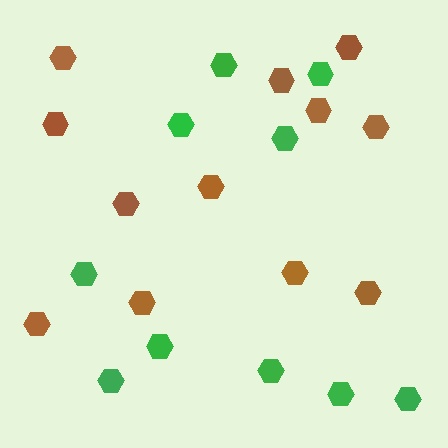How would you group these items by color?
There are 2 groups: one group of brown hexagons (12) and one group of green hexagons (10).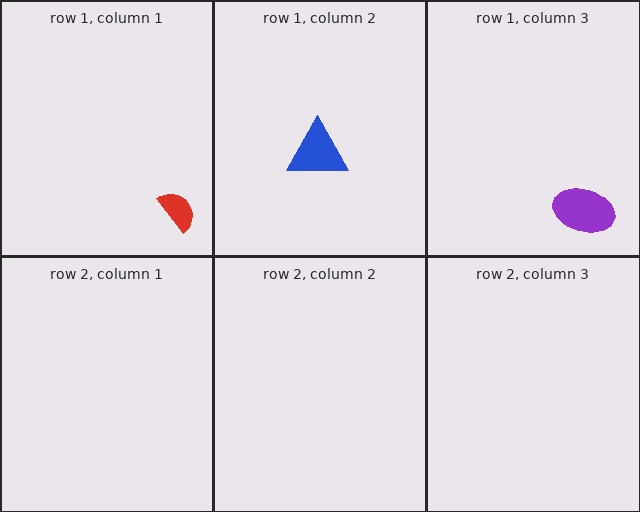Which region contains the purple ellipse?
The row 1, column 3 region.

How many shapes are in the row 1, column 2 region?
1.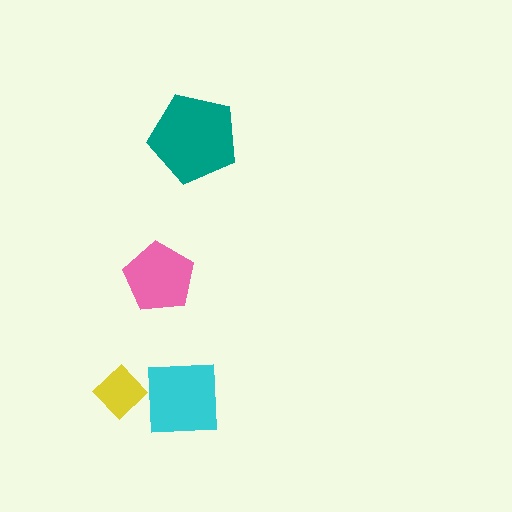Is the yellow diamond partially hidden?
Yes, it is partially covered by another shape.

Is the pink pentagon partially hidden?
No, no other shape covers it.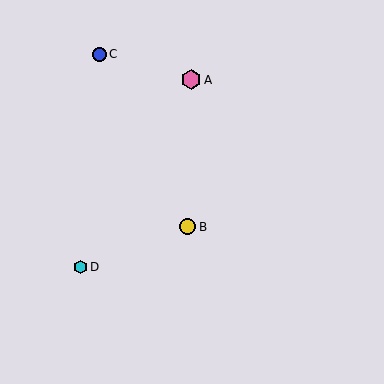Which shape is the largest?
The pink hexagon (labeled A) is the largest.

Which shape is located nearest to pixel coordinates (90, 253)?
The cyan hexagon (labeled D) at (81, 267) is nearest to that location.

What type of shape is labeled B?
Shape B is a yellow circle.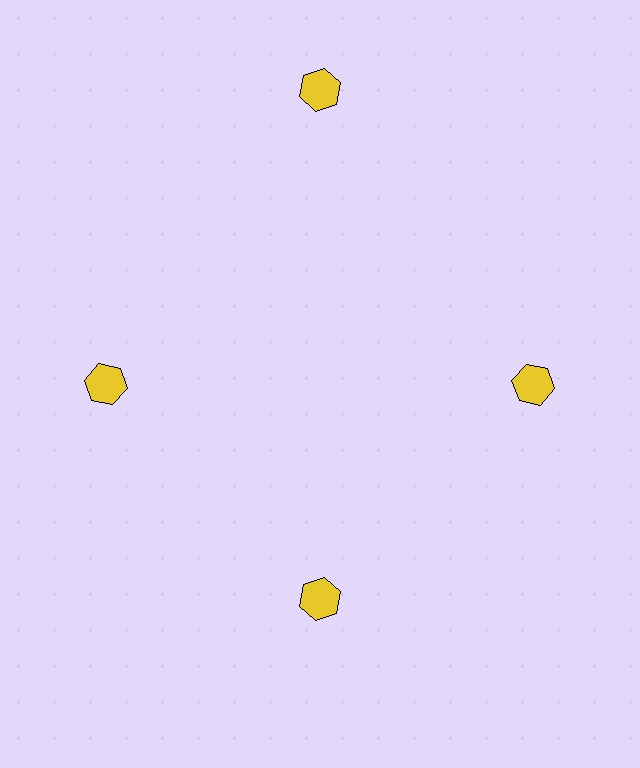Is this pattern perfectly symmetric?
No. The 4 yellow hexagons are arranged in a ring, but one element near the 12 o'clock position is pushed outward from the center, breaking the 4-fold rotational symmetry.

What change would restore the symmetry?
The symmetry would be restored by moving it inward, back onto the ring so that all 4 hexagons sit at equal angles and equal distance from the center.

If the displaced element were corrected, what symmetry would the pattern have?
It would have 4-fold rotational symmetry — the pattern would map onto itself every 90 degrees.